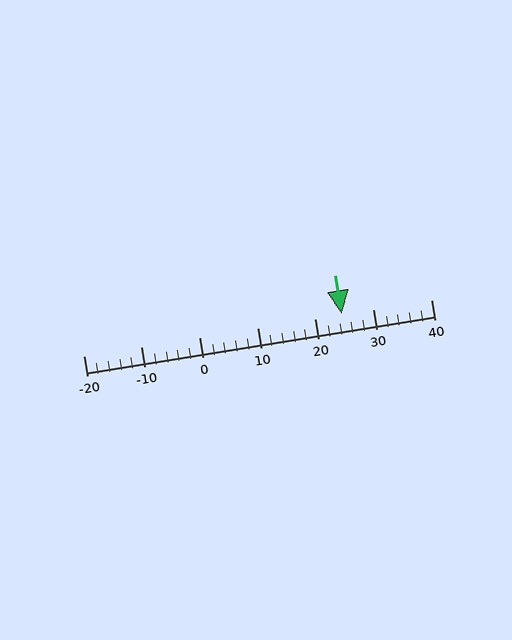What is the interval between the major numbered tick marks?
The major tick marks are spaced 10 units apart.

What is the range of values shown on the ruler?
The ruler shows values from -20 to 40.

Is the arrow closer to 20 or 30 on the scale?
The arrow is closer to 20.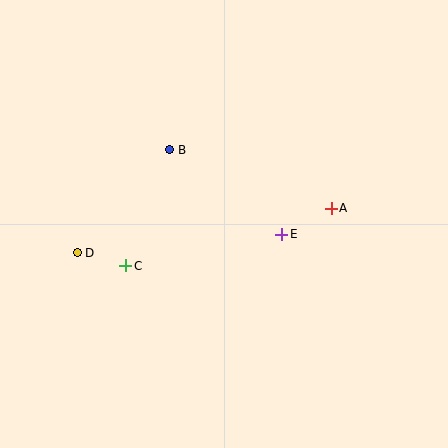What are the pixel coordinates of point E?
Point E is at (282, 234).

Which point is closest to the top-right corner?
Point A is closest to the top-right corner.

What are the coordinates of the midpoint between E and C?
The midpoint between E and C is at (204, 250).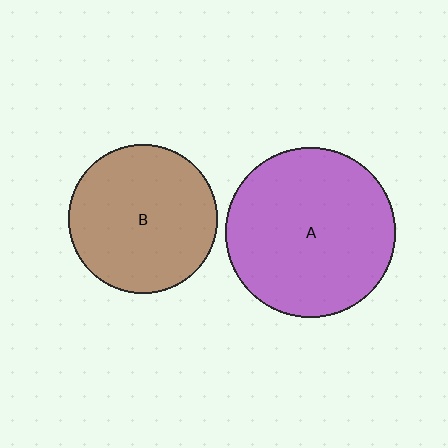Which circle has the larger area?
Circle A (purple).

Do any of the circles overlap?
No, none of the circles overlap.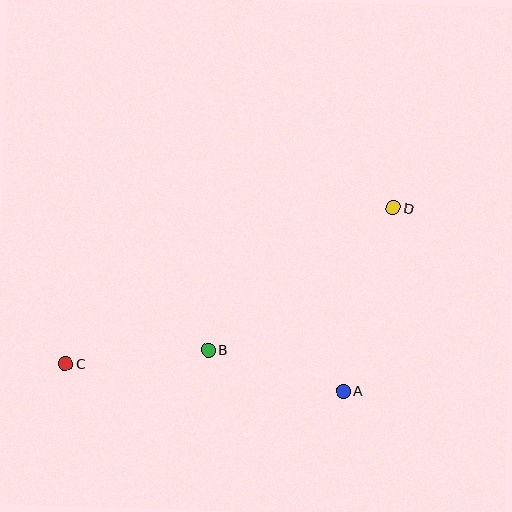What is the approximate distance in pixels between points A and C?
The distance between A and C is approximately 279 pixels.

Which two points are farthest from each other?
Points C and D are farthest from each other.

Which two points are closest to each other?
Points A and B are closest to each other.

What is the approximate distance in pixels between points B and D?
The distance between B and D is approximately 233 pixels.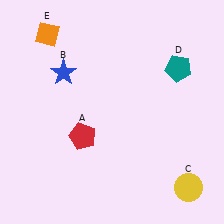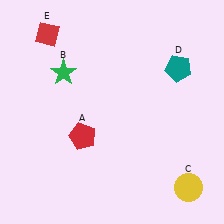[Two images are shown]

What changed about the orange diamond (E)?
In Image 1, E is orange. In Image 2, it changed to red.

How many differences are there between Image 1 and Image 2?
There are 2 differences between the two images.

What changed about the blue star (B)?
In Image 1, B is blue. In Image 2, it changed to green.